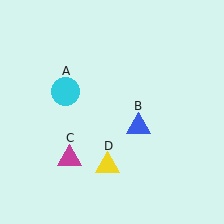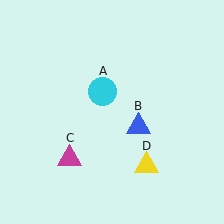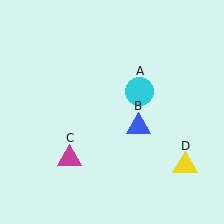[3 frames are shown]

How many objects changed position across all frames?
2 objects changed position: cyan circle (object A), yellow triangle (object D).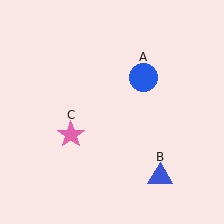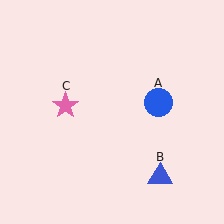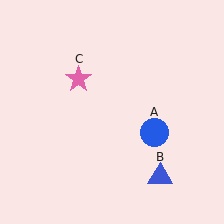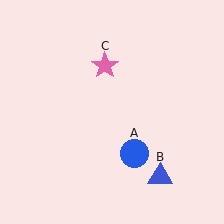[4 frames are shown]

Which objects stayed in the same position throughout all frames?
Blue triangle (object B) remained stationary.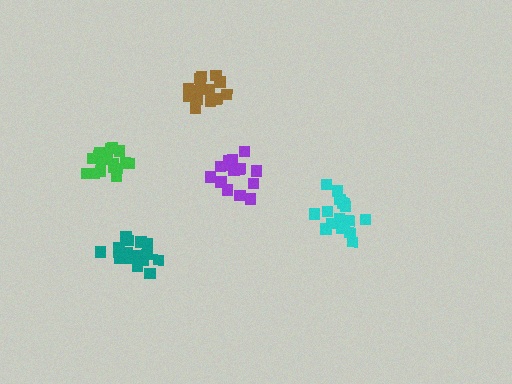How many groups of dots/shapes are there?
There are 5 groups.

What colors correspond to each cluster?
The clusters are colored: teal, cyan, purple, brown, green.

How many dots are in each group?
Group 1: 18 dots, Group 2: 17 dots, Group 3: 15 dots, Group 4: 15 dots, Group 5: 17 dots (82 total).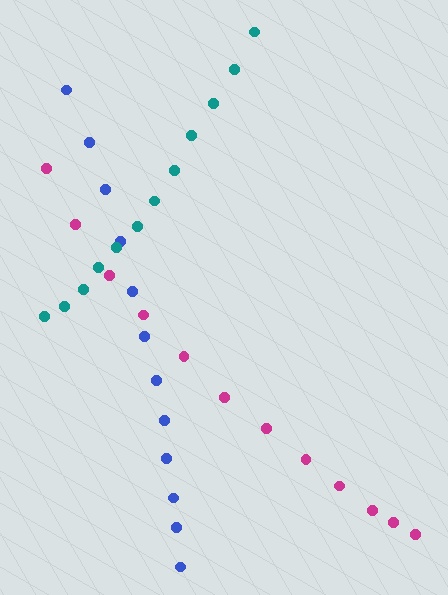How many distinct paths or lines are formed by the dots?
There are 3 distinct paths.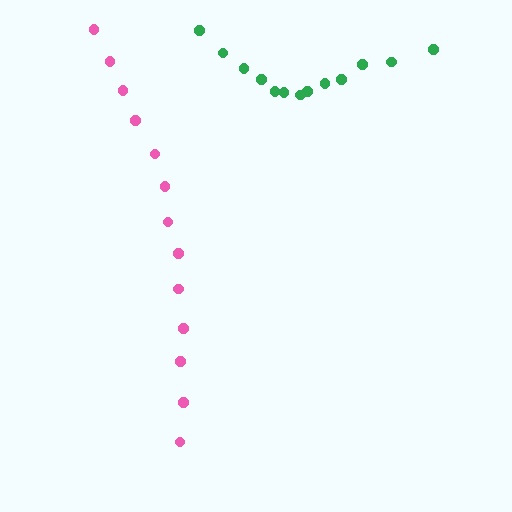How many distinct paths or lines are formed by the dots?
There are 2 distinct paths.